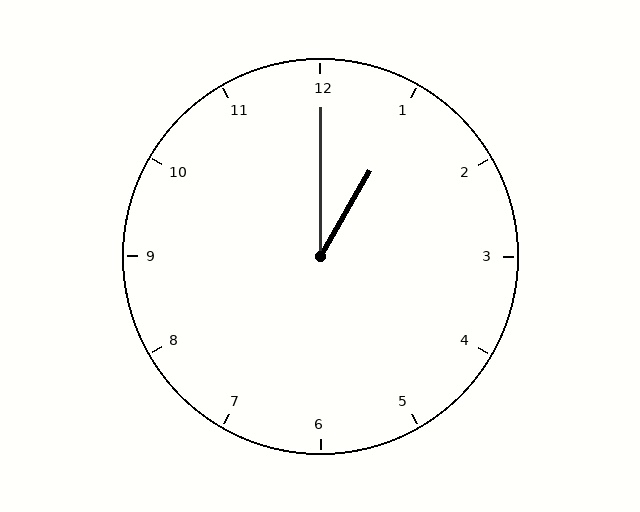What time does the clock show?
1:00.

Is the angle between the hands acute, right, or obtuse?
It is acute.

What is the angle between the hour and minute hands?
Approximately 30 degrees.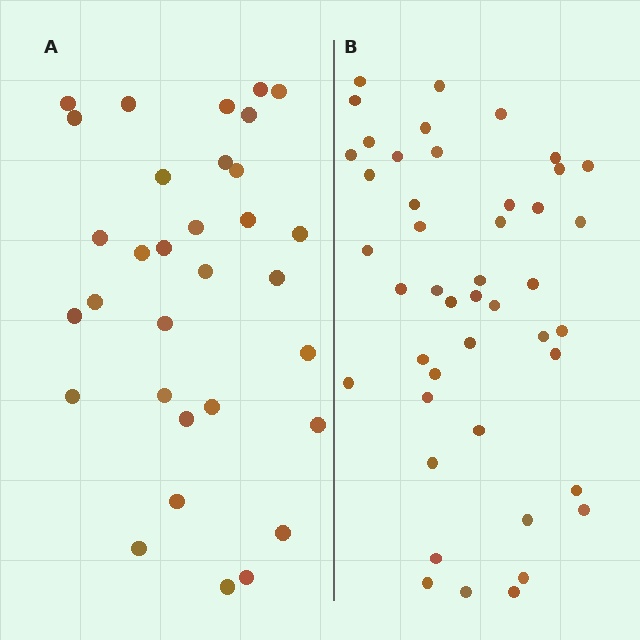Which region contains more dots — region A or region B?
Region B (the right region) has more dots.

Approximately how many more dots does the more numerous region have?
Region B has approximately 15 more dots than region A.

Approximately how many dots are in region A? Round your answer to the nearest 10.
About 30 dots. (The exact count is 32, which rounds to 30.)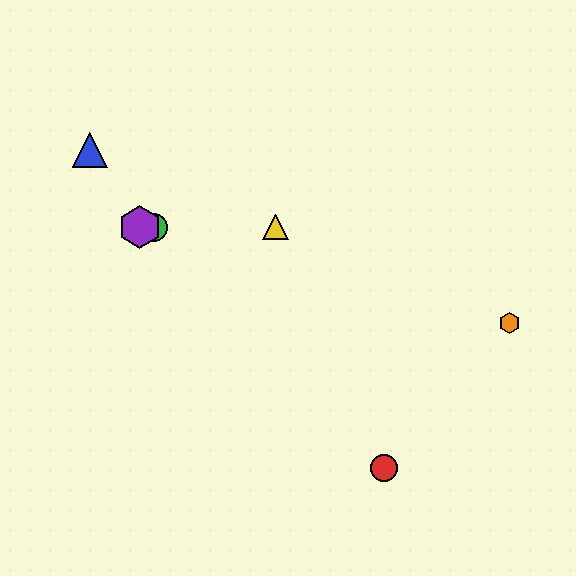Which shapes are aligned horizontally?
The green circle, the yellow triangle, the purple hexagon are aligned horizontally.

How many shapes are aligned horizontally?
3 shapes (the green circle, the yellow triangle, the purple hexagon) are aligned horizontally.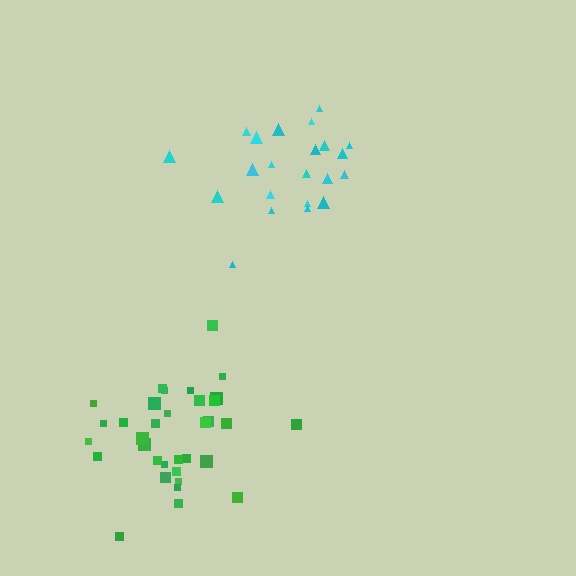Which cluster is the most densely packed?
Green.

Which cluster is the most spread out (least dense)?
Cyan.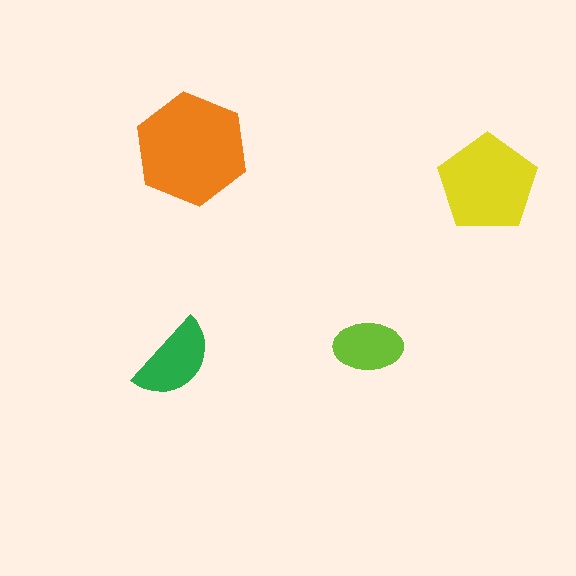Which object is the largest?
The orange hexagon.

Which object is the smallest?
The lime ellipse.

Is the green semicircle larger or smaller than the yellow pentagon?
Smaller.